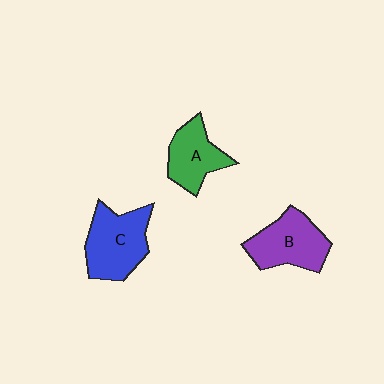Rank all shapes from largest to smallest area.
From largest to smallest: C (blue), B (purple), A (green).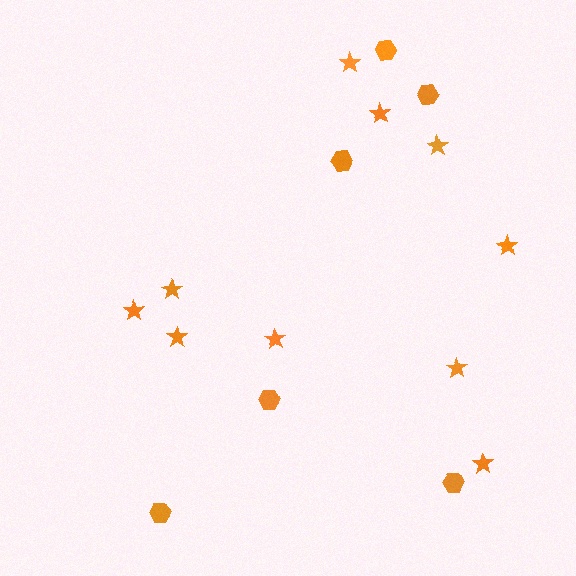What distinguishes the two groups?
There are 2 groups: one group of hexagons (6) and one group of stars (10).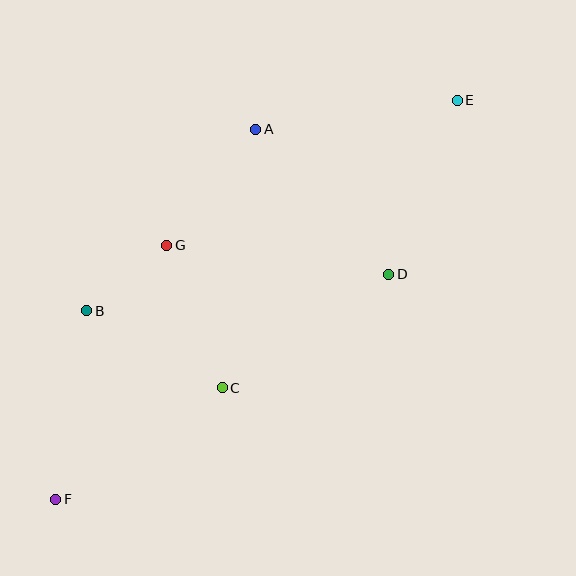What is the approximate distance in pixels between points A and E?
The distance between A and E is approximately 203 pixels.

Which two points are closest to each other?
Points B and G are closest to each other.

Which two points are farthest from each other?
Points E and F are farthest from each other.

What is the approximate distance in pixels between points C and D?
The distance between C and D is approximately 201 pixels.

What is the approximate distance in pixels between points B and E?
The distance between B and E is approximately 426 pixels.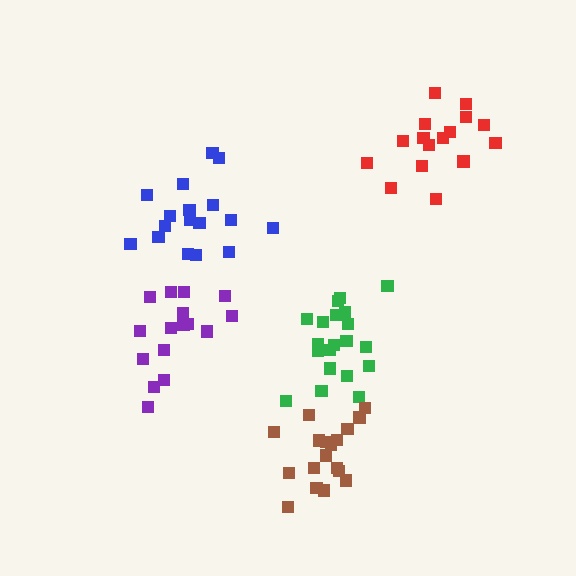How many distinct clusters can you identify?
There are 5 distinct clusters.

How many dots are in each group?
Group 1: 20 dots, Group 2: 18 dots, Group 3: 16 dots, Group 4: 17 dots, Group 5: 16 dots (87 total).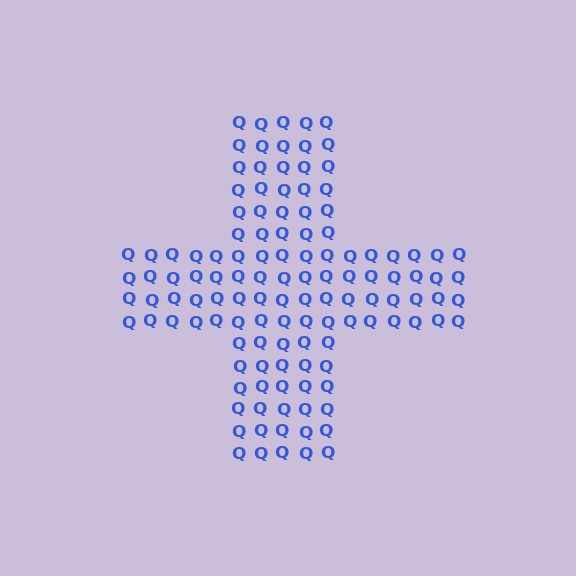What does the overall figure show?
The overall figure shows a cross.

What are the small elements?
The small elements are letter Q's.